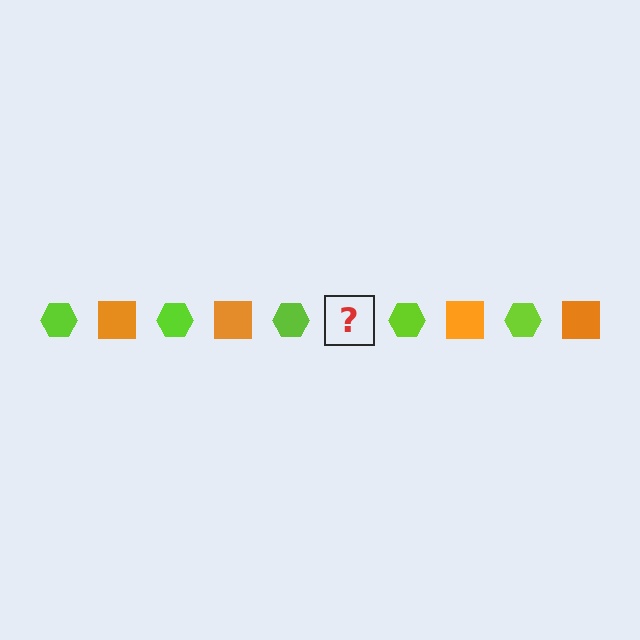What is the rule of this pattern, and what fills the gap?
The rule is that the pattern alternates between lime hexagon and orange square. The gap should be filled with an orange square.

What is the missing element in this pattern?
The missing element is an orange square.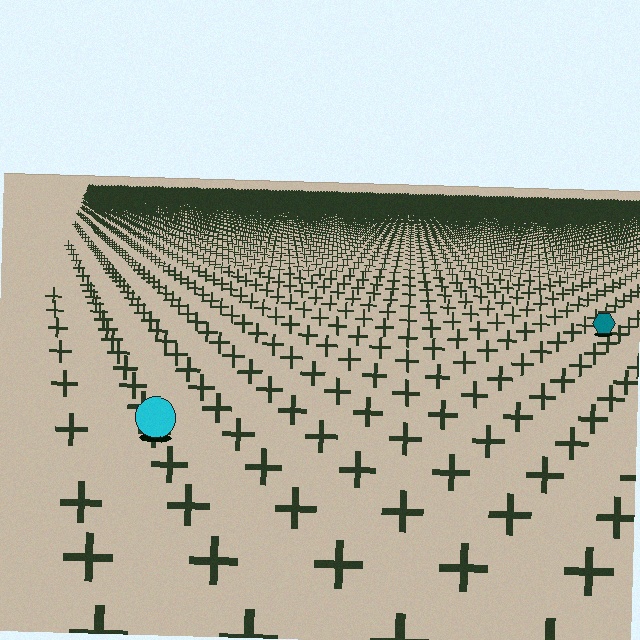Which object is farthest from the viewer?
The teal hexagon is farthest from the viewer. It appears smaller and the ground texture around it is denser.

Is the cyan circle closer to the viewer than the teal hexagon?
Yes. The cyan circle is closer — you can tell from the texture gradient: the ground texture is coarser near it.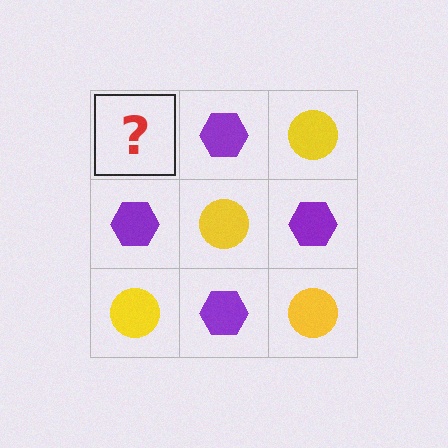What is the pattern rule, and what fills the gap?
The rule is that it alternates yellow circle and purple hexagon in a checkerboard pattern. The gap should be filled with a yellow circle.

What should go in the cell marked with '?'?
The missing cell should contain a yellow circle.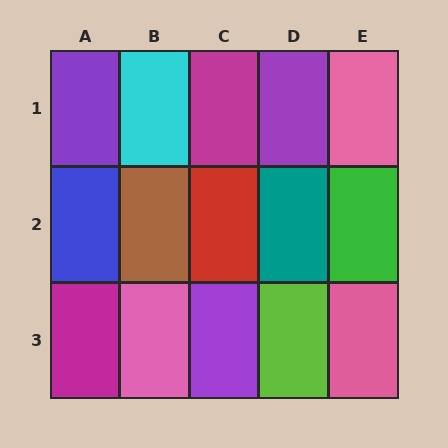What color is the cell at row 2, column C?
Red.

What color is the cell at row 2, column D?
Teal.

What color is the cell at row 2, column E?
Green.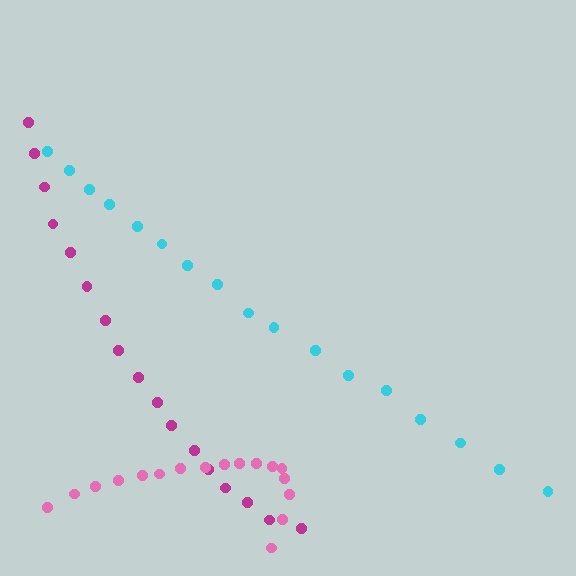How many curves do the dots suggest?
There are 3 distinct paths.